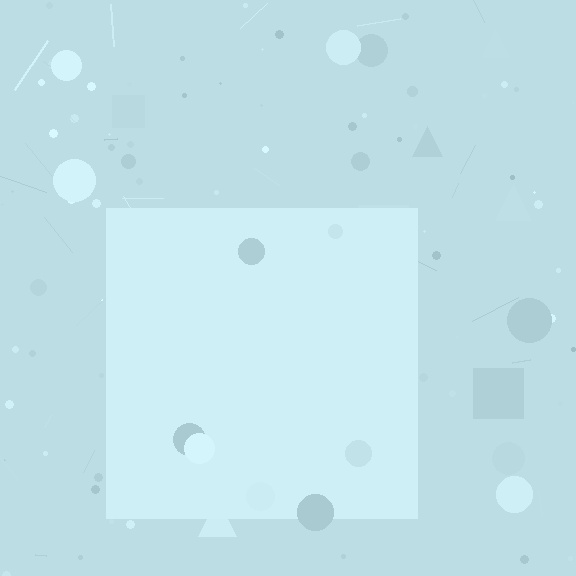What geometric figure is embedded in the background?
A square is embedded in the background.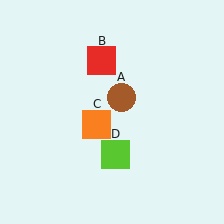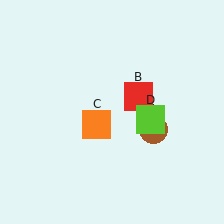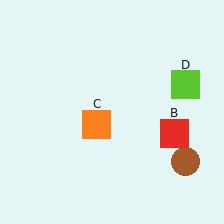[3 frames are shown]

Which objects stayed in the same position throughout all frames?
Orange square (object C) remained stationary.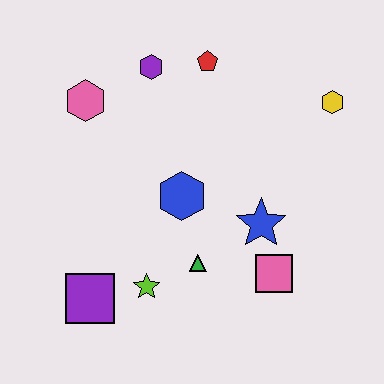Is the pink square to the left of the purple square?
No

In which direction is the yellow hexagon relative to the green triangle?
The yellow hexagon is above the green triangle.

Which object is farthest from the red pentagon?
The purple square is farthest from the red pentagon.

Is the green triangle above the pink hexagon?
No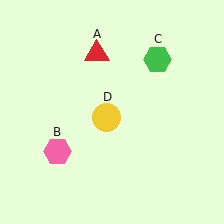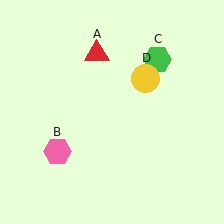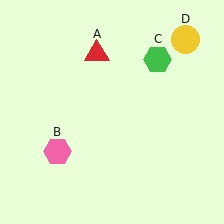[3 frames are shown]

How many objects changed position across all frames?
1 object changed position: yellow circle (object D).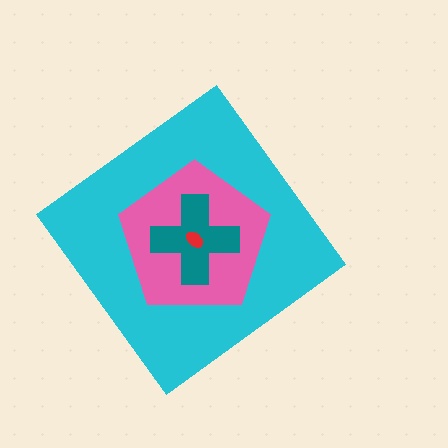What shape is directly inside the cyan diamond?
The pink pentagon.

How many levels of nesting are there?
4.